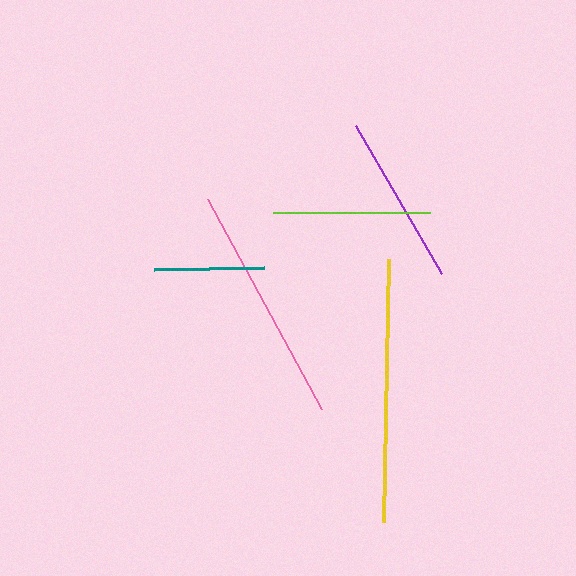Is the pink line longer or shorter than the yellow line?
The yellow line is longer than the pink line.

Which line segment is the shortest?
The teal line is the shortest at approximately 110 pixels.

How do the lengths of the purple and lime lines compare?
The purple and lime lines are approximately the same length.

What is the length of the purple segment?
The purple segment is approximately 171 pixels long.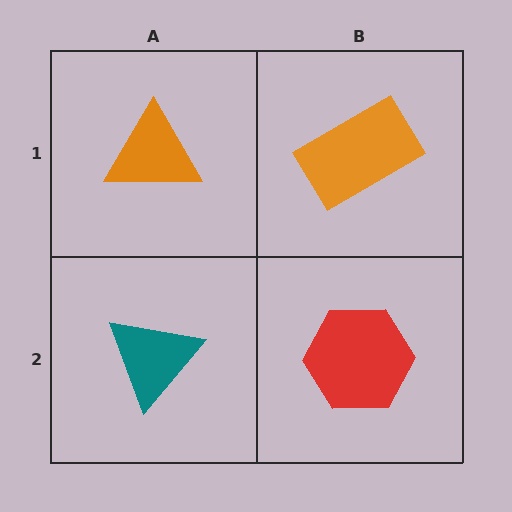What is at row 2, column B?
A red hexagon.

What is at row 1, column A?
An orange triangle.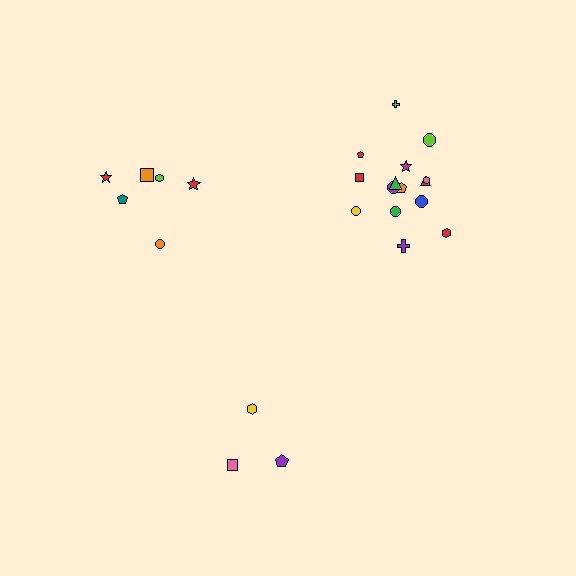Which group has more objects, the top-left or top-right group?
The top-right group.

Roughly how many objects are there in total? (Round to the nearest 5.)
Roughly 25 objects in total.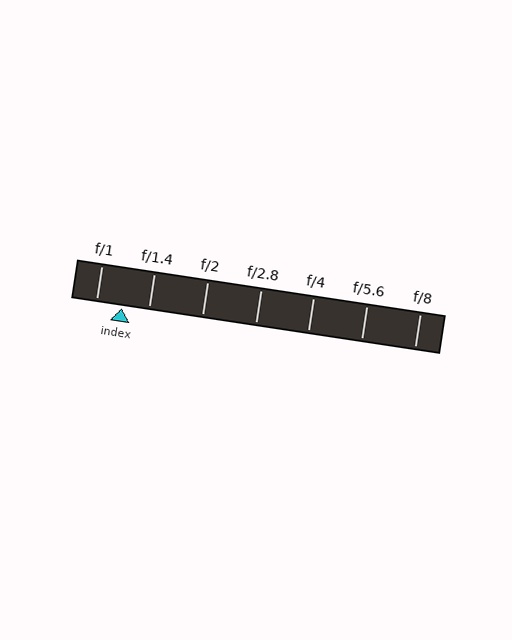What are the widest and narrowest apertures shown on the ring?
The widest aperture shown is f/1 and the narrowest is f/8.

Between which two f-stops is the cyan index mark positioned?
The index mark is between f/1 and f/1.4.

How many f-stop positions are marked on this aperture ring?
There are 7 f-stop positions marked.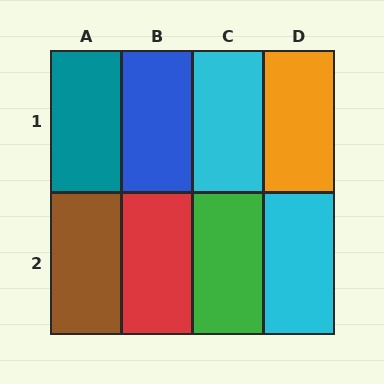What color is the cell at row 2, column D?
Cyan.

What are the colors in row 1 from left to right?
Teal, blue, cyan, orange.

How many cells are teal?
1 cell is teal.